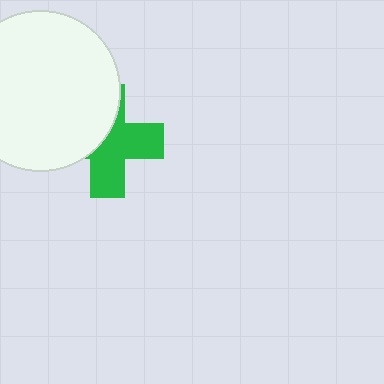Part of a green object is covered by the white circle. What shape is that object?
It is a cross.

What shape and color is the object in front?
The object in front is a white circle.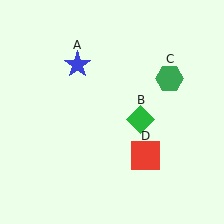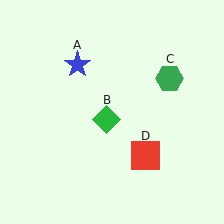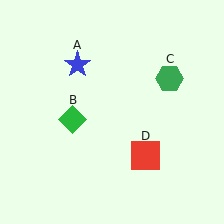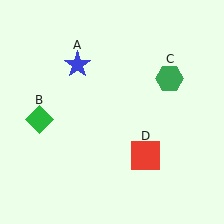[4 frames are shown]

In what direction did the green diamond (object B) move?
The green diamond (object B) moved left.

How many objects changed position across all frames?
1 object changed position: green diamond (object B).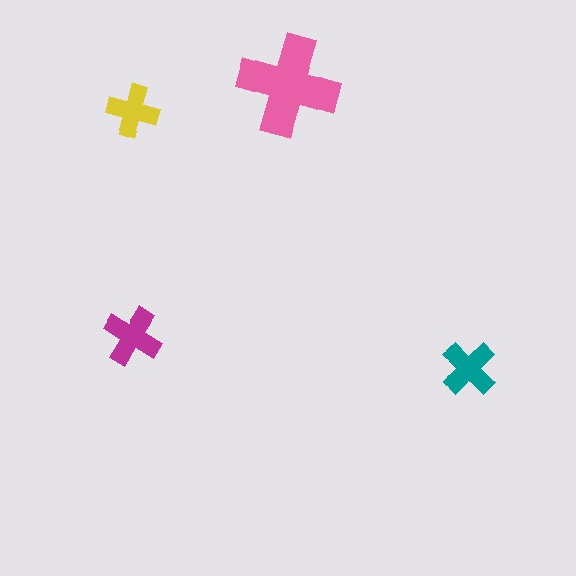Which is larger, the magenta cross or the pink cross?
The pink one.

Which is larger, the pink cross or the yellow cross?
The pink one.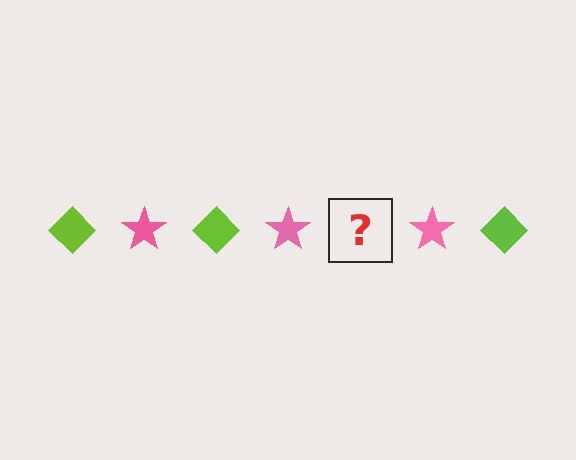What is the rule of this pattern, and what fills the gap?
The rule is that the pattern alternates between lime diamond and pink star. The gap should be filled with a lime diamond.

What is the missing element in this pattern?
The missing element is a lime diamond.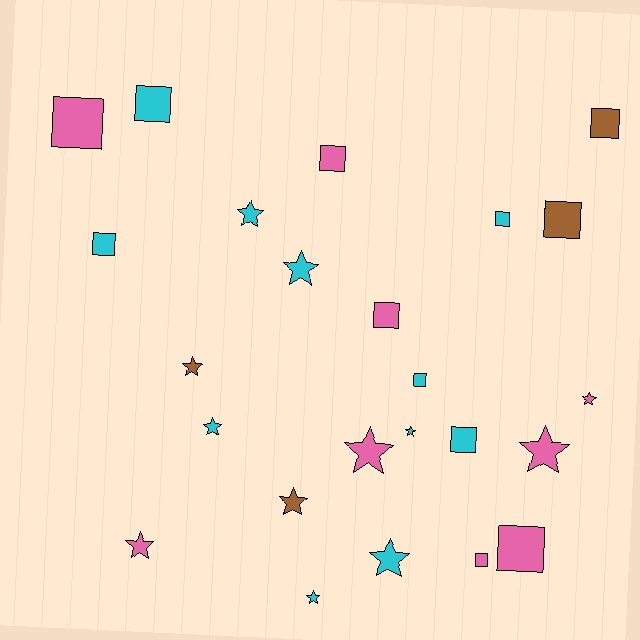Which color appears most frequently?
Cyan, with 11 objects.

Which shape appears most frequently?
Square, with 12 objects.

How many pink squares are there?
There are 5 pink squares.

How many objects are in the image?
There are 24 objects.